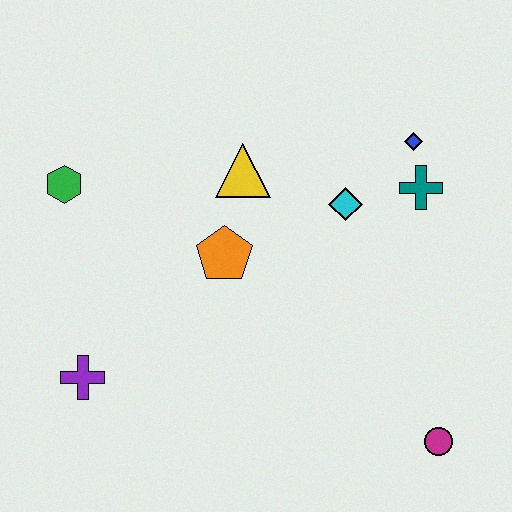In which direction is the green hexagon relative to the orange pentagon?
The green hexagon is to the left of the orange pentagon.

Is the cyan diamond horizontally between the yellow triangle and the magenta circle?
Yes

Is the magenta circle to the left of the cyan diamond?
No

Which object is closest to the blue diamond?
The teal cross is closest to the blue diamond.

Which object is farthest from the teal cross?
The purple cross is farthest from the teal cross.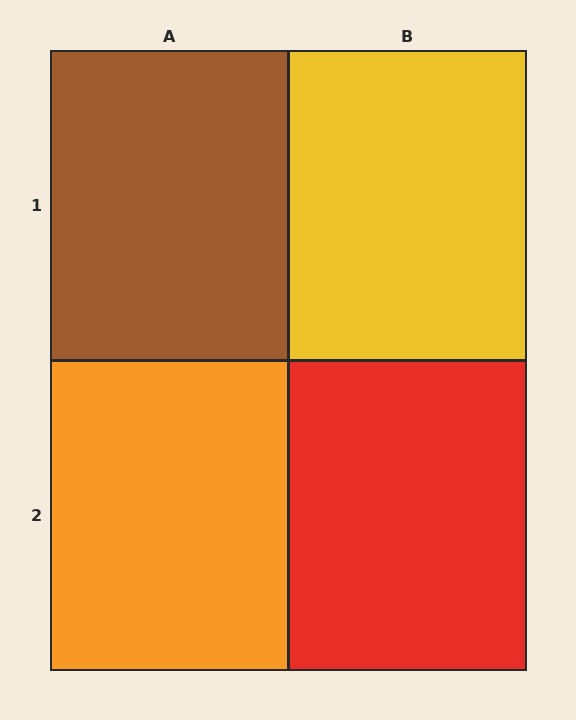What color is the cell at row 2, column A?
Orange.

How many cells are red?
1 cell is red.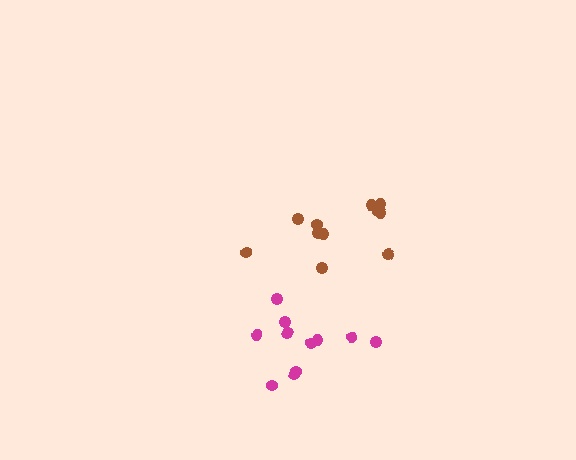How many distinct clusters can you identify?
There are 2 distinct clusters.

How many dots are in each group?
Group 1: 11 dots, Group 2: 11 dots (22 total).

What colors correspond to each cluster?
The clusters are colored: brown, magenta.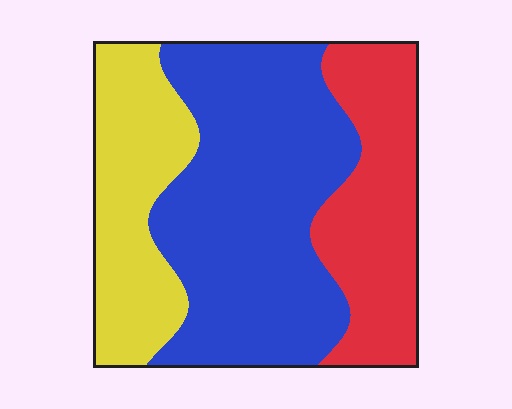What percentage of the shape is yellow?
Yellow takes up about one quarter (1/4) of the shape.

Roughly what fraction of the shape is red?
Red takes up about one quarter (1/4) of the shape.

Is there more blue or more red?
Blue.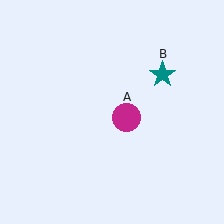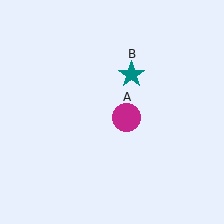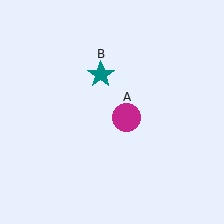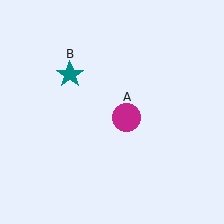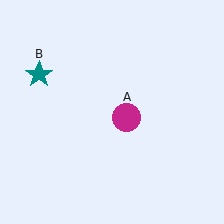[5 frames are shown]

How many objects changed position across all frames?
1 object changed position: teal star (object B).